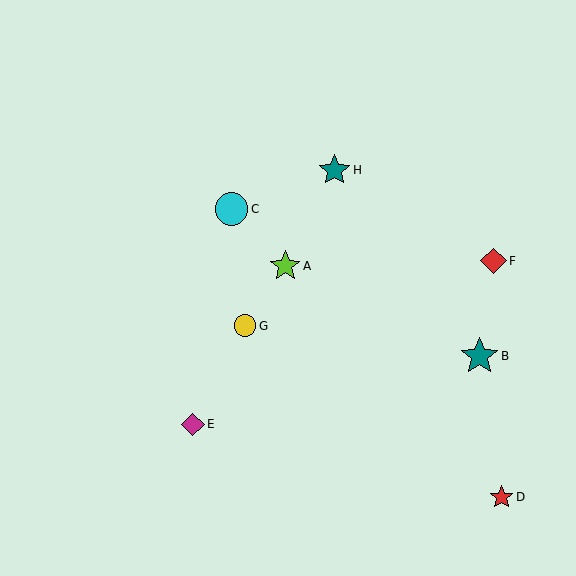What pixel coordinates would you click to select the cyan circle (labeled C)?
Click at (232, 209) to select the cyan circle C.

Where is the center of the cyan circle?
The center of the cyan circle is at (232, 209).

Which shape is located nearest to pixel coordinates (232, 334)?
The yellow circle (labeled G) at (245, 326) is nearest to that location.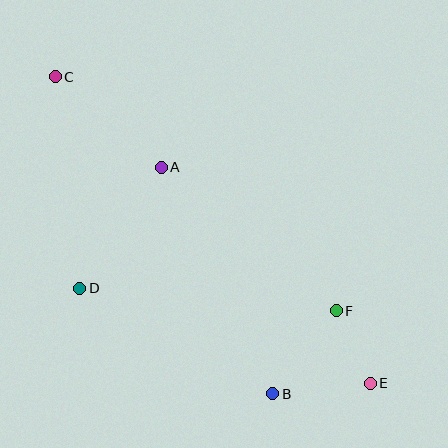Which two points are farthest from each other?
Points C and E are farthest from each other.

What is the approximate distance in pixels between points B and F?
The distance between B and F is approximately 104 pixels.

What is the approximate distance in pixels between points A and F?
The distance between A and F is approximately 227 pixels.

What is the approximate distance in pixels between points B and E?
The distance between B and E is approximately 98 pixels.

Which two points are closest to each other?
Points E and F are closest to each other.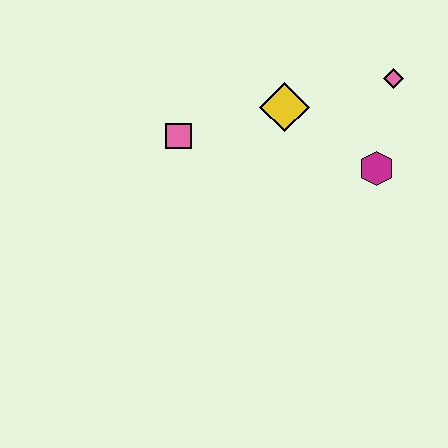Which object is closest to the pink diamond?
The magenta hexagon is closest to the pink diamond.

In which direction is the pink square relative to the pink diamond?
The pink square is to the left of the pink diamond.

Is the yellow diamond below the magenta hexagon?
No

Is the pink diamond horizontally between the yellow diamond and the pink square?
No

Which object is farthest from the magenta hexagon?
The pink square is farthest from the magenta hexagon.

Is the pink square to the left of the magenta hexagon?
Yes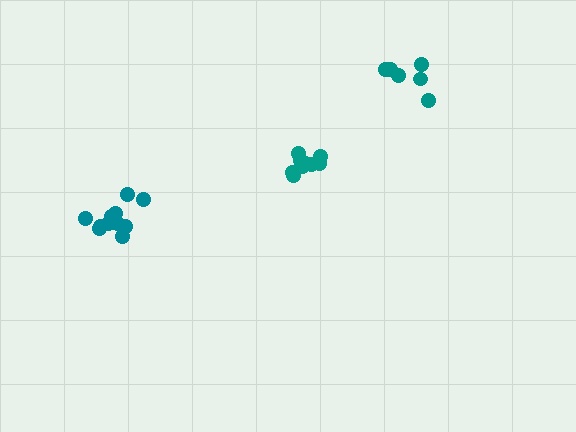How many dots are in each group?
Group 1: 11 dots, Group 2: 6 dots, Group 3: 9 dots (26 total).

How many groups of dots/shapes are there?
There are 3 groups.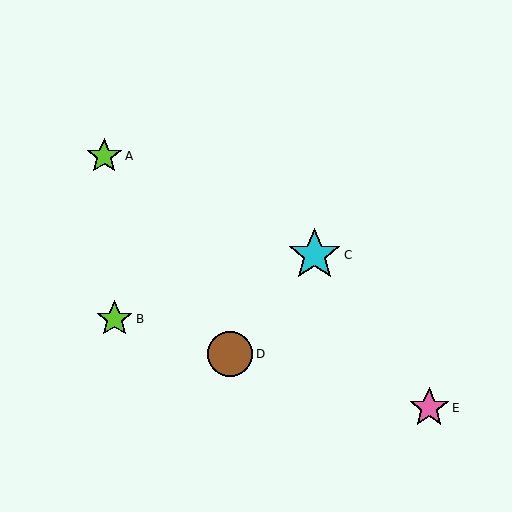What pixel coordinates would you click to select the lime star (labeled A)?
Click at (104, 156) to select the lime star A.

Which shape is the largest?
The cyan star (labeled C) is the largest.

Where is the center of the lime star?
The center of the lime star is at (104, 156).